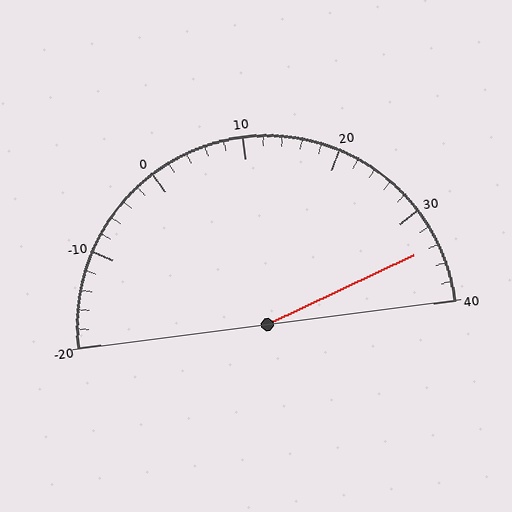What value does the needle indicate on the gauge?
The needle indicates approximately 34.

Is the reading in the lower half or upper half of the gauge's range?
The reading is in the upper half of the range (-20 to 40).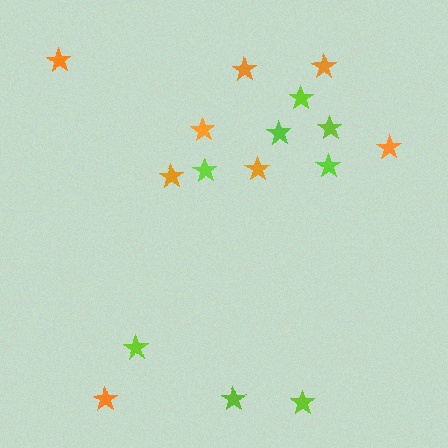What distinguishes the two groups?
There are 2 groups: one group of lime stars (8) and one group of orange stars (8).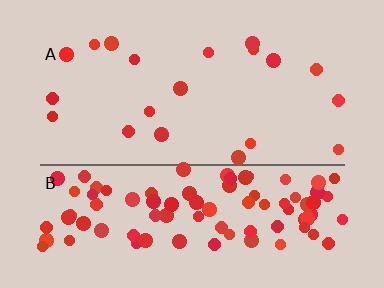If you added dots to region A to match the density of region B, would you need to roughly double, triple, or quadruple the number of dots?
Approximately quadruple.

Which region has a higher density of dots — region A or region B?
B (the bottom).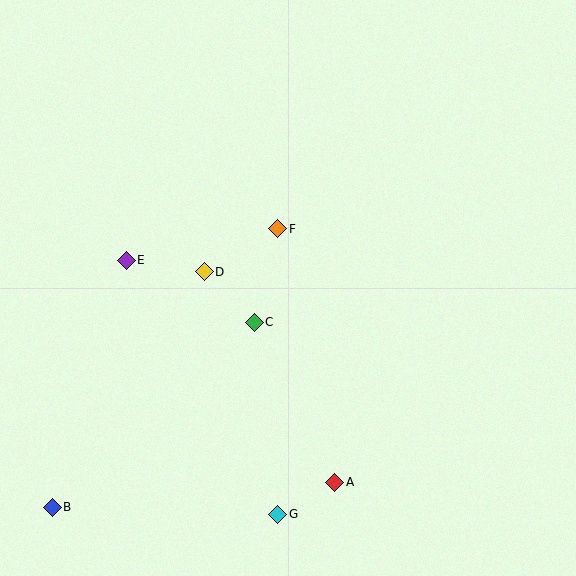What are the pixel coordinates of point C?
Point C is at (254, 322).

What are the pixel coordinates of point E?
Point E is at (126, 260).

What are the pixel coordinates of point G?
Point G is at (278, 514).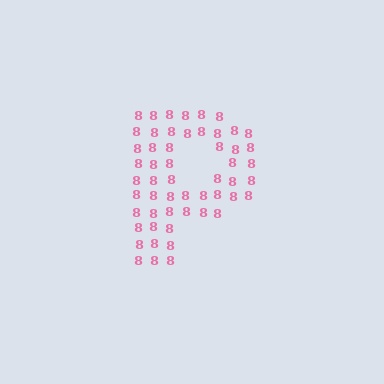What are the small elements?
The small elements are digit 8's.